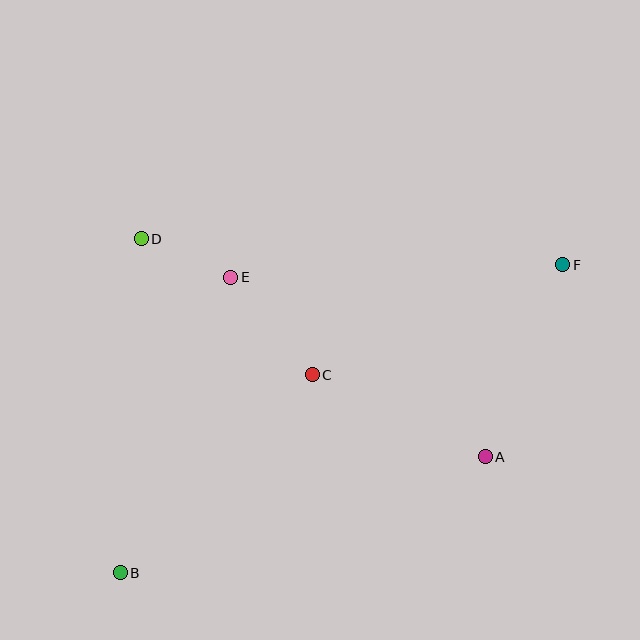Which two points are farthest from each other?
Points B and F are farthest from each other.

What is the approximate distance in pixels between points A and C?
The distance between A and C is approximately 191 pixels.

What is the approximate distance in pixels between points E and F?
The distance between E and F is approximately 332 pixels.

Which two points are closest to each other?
Points D and E are closest to each other.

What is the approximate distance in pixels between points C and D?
The distance between C and D is approximately 218 pixels.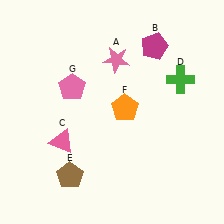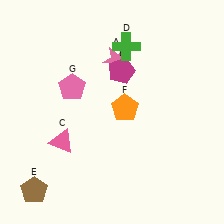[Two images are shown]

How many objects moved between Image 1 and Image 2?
3 objects moved between the two images.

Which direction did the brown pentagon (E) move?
The brown pentagon (E) moved left.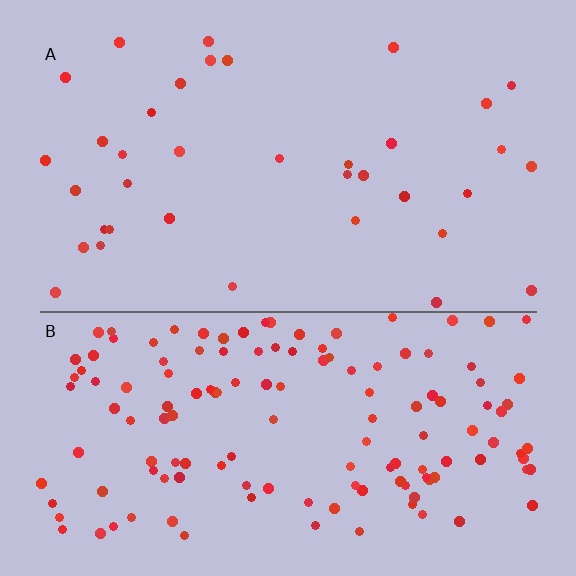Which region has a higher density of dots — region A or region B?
B (the bottom).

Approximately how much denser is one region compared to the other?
Approximately 3.9× — region B over region A.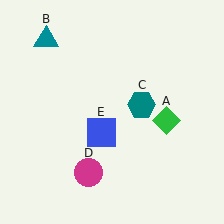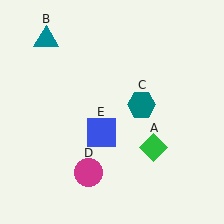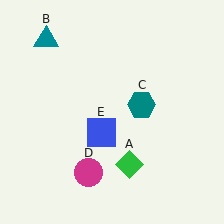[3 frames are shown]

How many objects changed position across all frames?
1 object changed position: green diamond (object A).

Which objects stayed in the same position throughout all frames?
Teal triangle (object B) and teal hexagon (object C) and magenta circle (object D) and blue square (object E) remained stationary.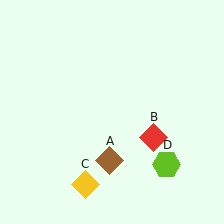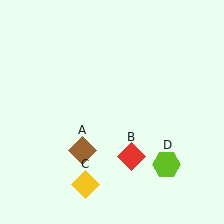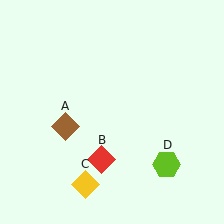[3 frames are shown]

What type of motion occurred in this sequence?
The brown diamond (object A), red diamond (object B) rotated clockwise around the center of the scene.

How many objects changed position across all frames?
2 objects changed position: brown diamond (object A), red diamond (object B).